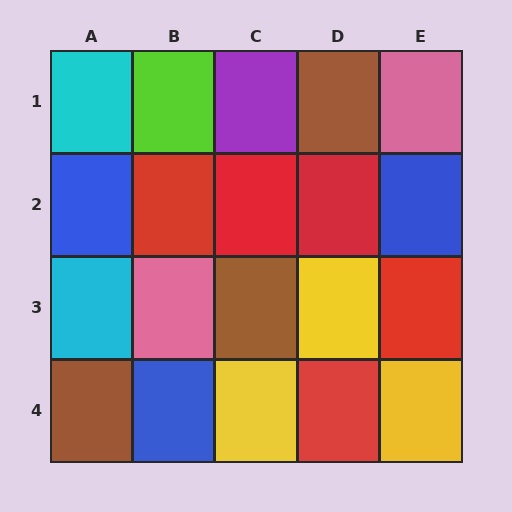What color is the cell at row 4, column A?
Brown.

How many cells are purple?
1 cell is purple.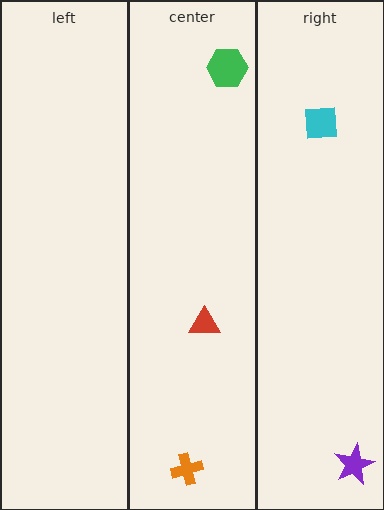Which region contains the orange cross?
The center region.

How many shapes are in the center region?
3.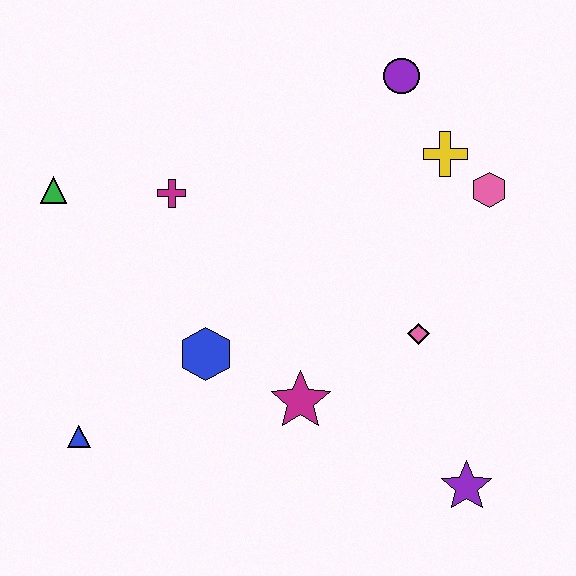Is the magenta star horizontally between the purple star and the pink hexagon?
No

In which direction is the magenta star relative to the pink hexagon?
The magenta star is below the pink hexagon.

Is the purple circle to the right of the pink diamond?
No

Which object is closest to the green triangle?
The magenta cross is closest to the green triangle.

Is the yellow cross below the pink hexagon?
No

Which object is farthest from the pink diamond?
The green triangle is farthest from the pink diamond.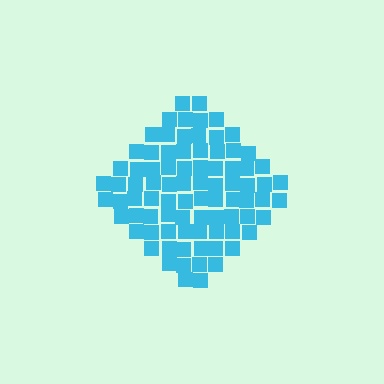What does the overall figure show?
The overall figure shows a diamond.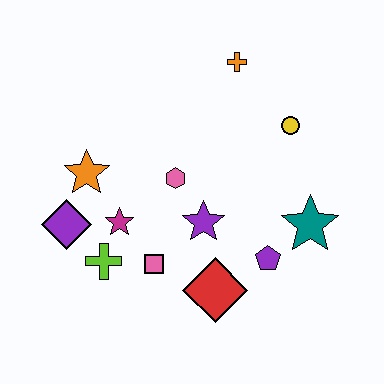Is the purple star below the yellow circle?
Yes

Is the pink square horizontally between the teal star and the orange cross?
No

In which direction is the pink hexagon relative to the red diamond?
The pink hexagon is above the red diamond.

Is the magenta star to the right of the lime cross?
Yes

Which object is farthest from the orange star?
The teal star is farthest from the orange star.